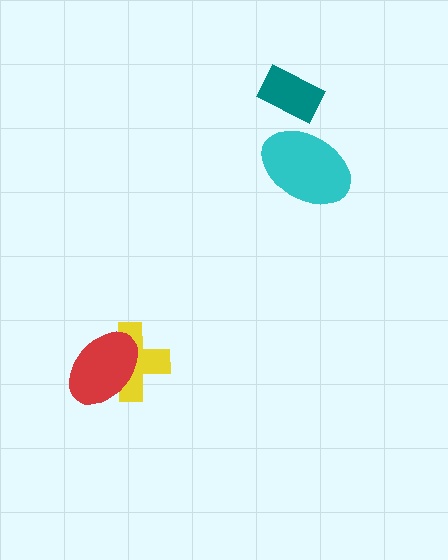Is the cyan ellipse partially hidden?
No, no other shape covers it.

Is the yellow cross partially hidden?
Yes, it is partially covered by another shape.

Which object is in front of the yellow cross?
The red ellipse is in front of the yellow cross.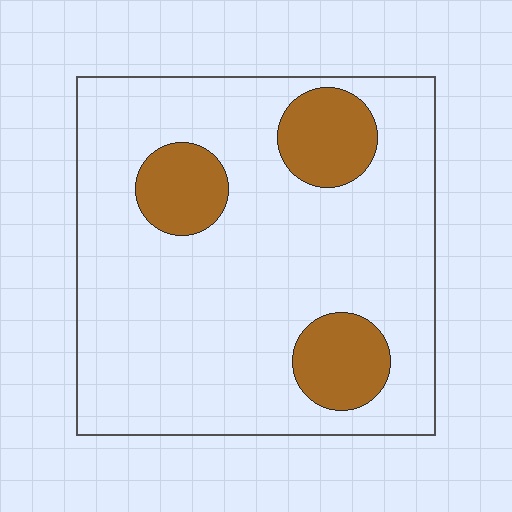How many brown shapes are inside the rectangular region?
3.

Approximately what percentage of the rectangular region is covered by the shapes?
Approximately 15%.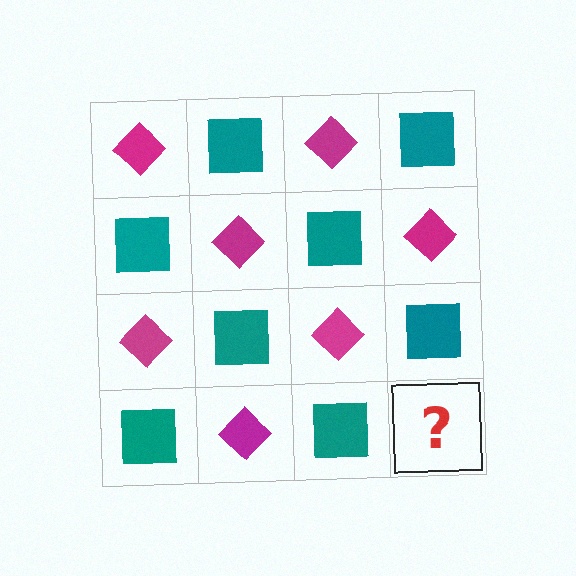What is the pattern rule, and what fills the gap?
The rule is that it alternates magenta diamond and teal square in a checkerboard pattern. The gap should be filled with a magenta diamond.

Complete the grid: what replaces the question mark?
The question mark should be replaced with a magenta diamond.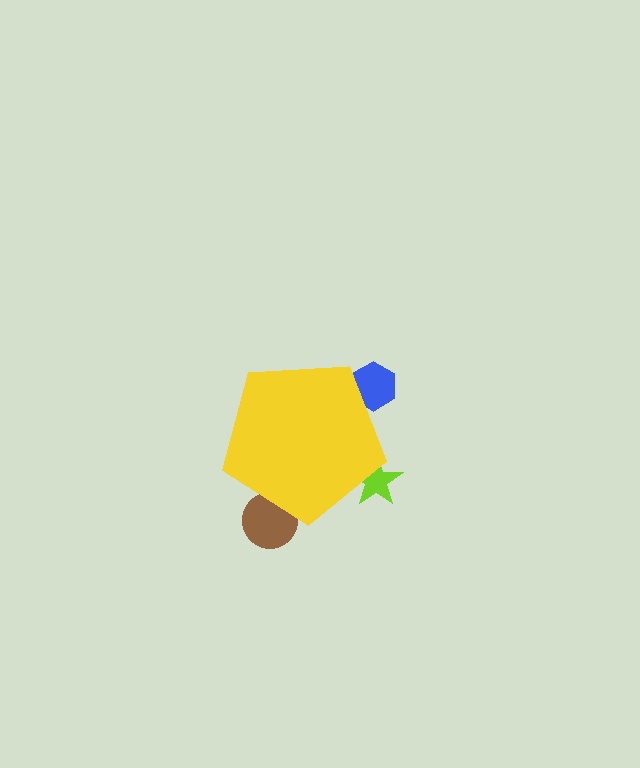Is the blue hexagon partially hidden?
Yes, the blue hexagon is partially hidden behind the yellow pentagon.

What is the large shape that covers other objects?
A yellow pentagon.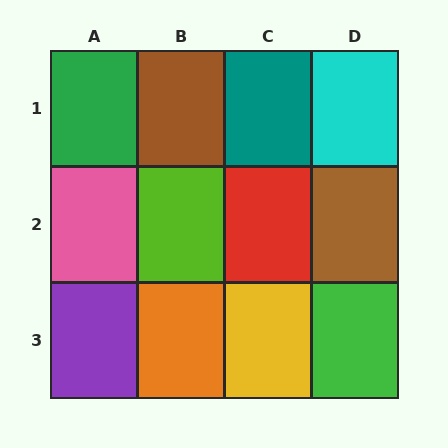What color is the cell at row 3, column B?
Orange.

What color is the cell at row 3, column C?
Yellow.